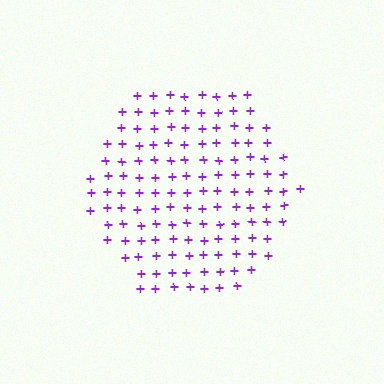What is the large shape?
The large shape is a hexagon.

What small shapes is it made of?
It is made of small plus signs.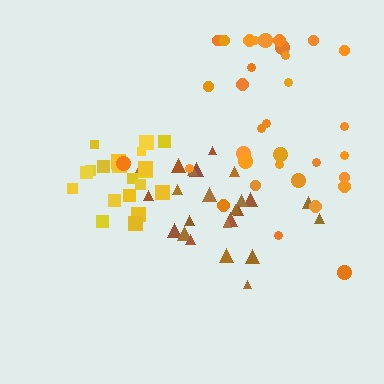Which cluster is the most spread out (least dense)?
Orange.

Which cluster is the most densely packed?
Yellow.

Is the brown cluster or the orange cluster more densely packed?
Brown.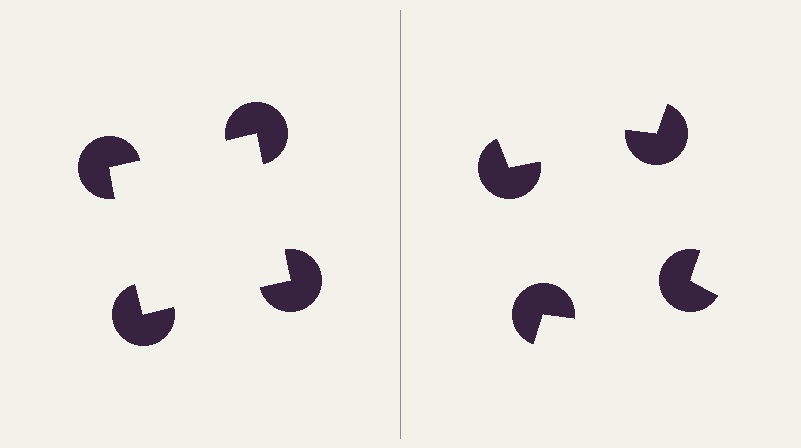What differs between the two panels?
The pac-man discs are positioned identically on both sides; only the wedge orientations differ. On the left they align to a square; on the right they are misaligned.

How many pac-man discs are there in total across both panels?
8 — 4 on each side.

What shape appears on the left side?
An illusory square.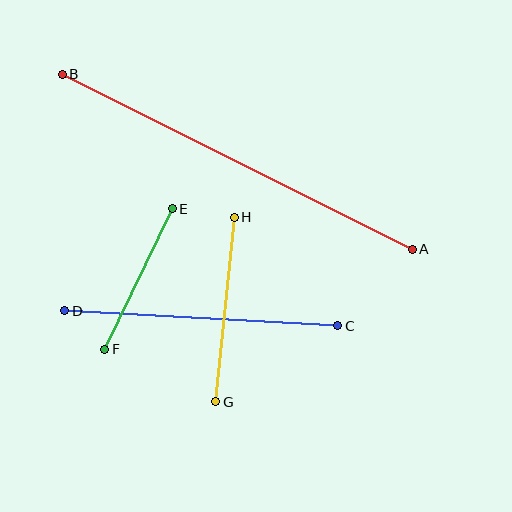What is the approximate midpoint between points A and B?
The midpoint is at approximately (237, 162) pixels.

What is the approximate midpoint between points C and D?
The midpoint is at approximately (201, 318) pixels.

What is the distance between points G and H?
The distance is approximately 185 pixels.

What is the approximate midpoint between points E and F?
The midpoint is at approximately (139, 279) pixels.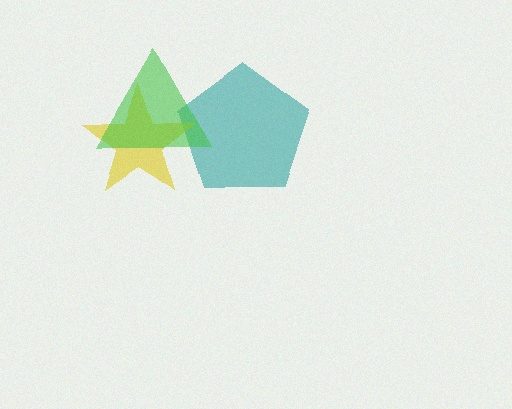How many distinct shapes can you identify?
There are 3 distinct shapes: a teal pentagon, a yellow star, a green triangle.